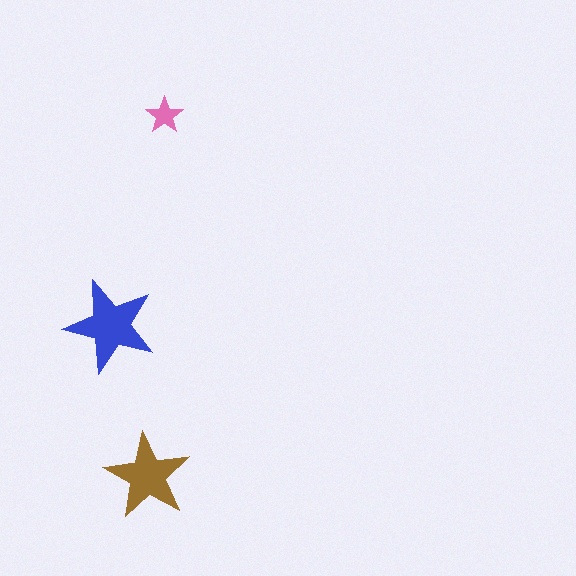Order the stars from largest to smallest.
the blue one, the brown one, the pink one.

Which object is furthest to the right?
The pink star is rightmost.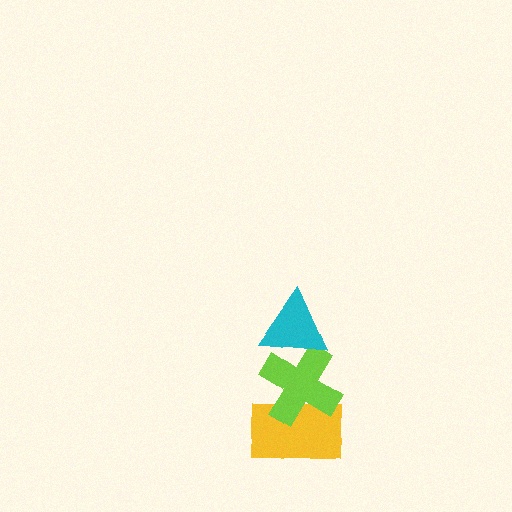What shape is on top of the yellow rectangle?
The lime cross is on top of the yellow rectangle.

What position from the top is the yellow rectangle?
The yellow rectangle is 3rd from the top.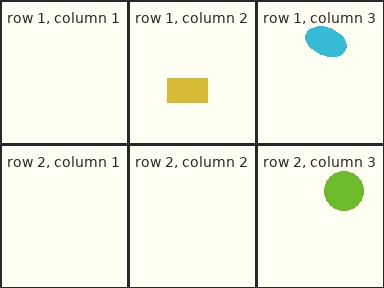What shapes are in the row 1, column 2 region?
The yellow rectangle.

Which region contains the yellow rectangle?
The row 1, column 2 region.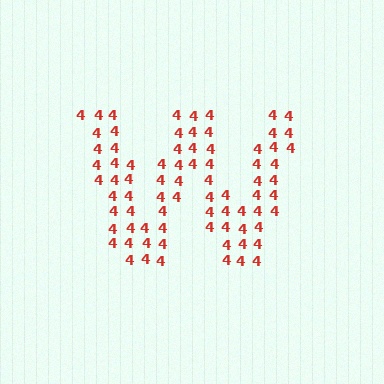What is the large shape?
The large shape is the letter W.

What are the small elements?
The small elements are digit 4's.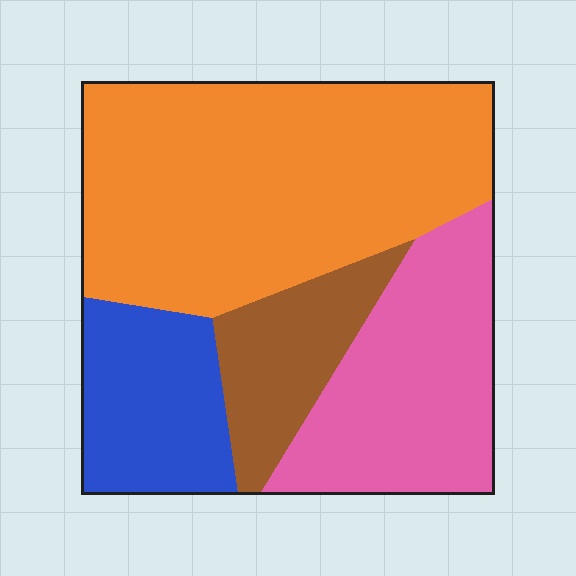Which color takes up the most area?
Orange, at roughly 45%.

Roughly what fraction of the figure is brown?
Brown covers roughly 15% of the figure.